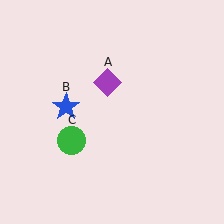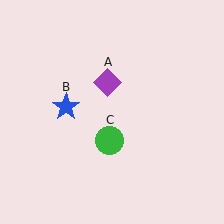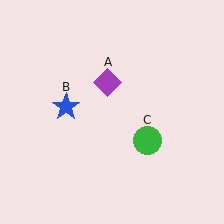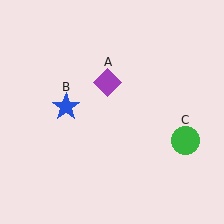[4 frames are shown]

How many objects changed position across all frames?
1 object changed position: green circle (object C).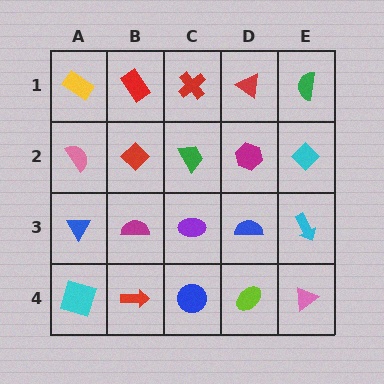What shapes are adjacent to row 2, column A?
A yellow rectangle (row 1, column A), a blue triangle (row 3, column A), a red diamond (row 2, column B).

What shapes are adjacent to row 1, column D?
A magenta hexagon (row 2, column D), a red cross (row 1, column C), a green semicircle (row 1, column E).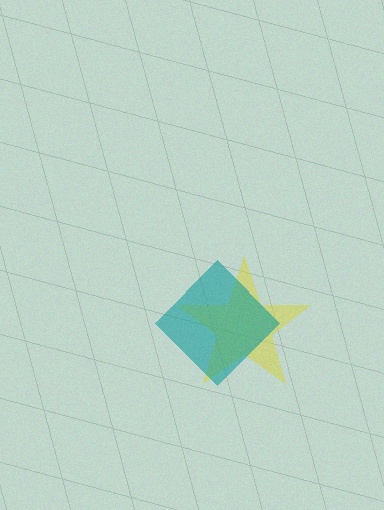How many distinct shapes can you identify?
There are 2 distinct shapes: a yellow star, a teal diamond.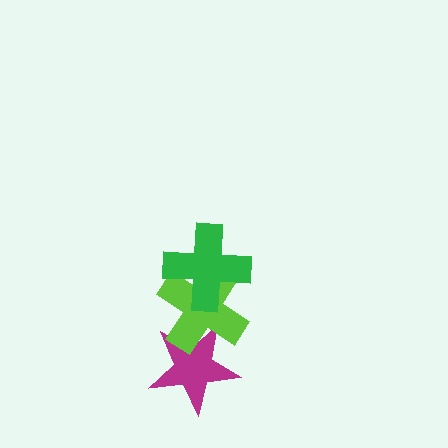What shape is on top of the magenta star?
The lime cross is on top of the magenta star.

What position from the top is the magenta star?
The magenta star is 3rd from the top.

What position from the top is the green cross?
The green cross is 1st from the top.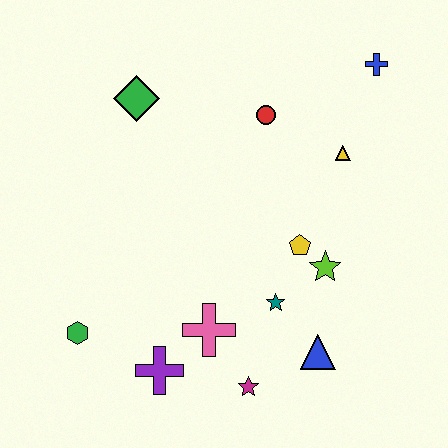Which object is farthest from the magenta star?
The blue cross is farthest from the magenta star.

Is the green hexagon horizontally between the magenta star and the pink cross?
No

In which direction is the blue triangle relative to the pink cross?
The blue triangle is to the right of the pink cross.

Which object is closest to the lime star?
The yellow pentagon is closest to the lime star.